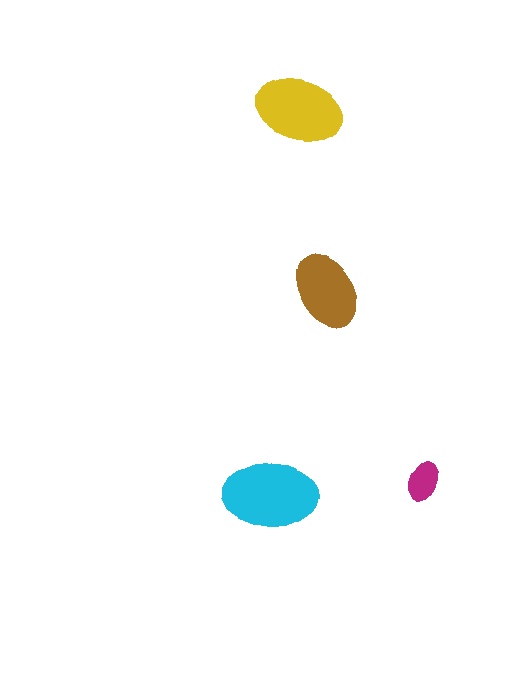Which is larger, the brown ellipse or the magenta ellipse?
The brown one.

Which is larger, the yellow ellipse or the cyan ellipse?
The cyan one.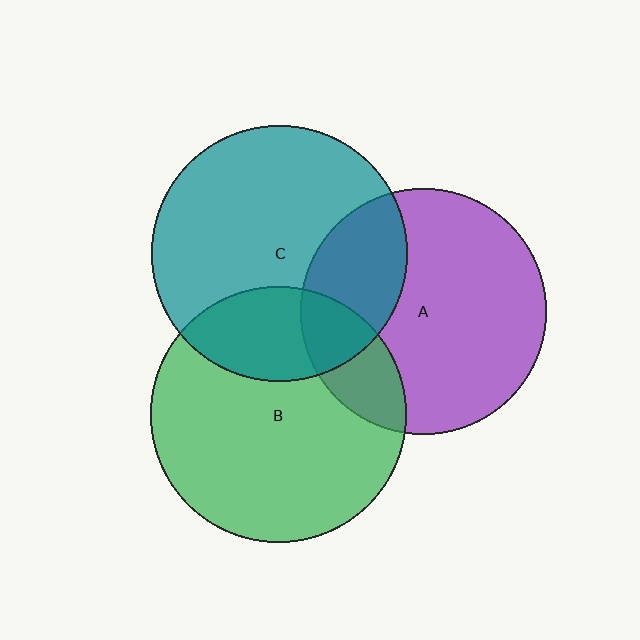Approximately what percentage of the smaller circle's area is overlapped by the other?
Approximately 30%.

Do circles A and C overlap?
Yes.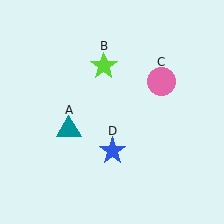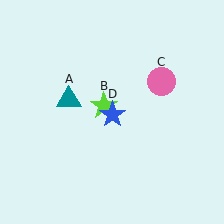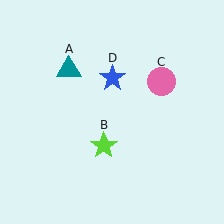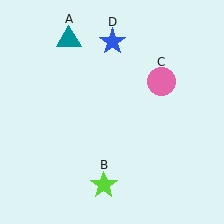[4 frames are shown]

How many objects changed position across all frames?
3 objects changed position: teal triangle (object A), lime star (object B), blue star (object D).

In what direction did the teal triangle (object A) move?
The teal triangle (object A) moved up.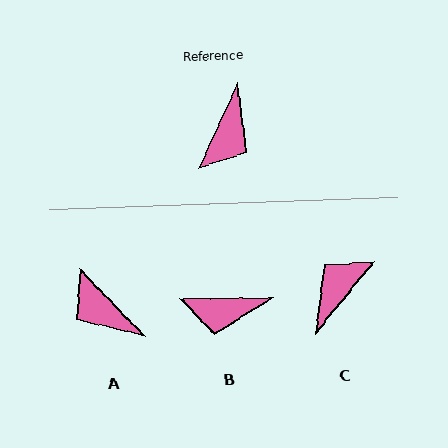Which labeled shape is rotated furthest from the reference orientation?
C, about 166 degrees away.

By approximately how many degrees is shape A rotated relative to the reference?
Approximately 112 degrees clockwise.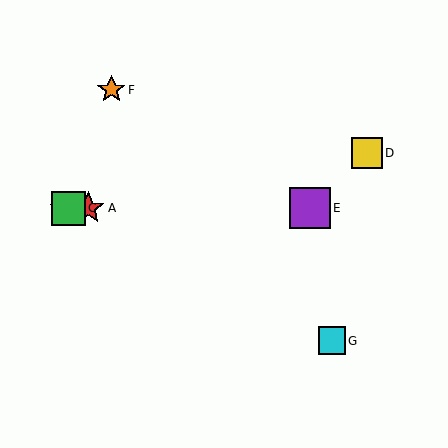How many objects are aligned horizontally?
4 objects (A, B, C, E) are aligned horizontally.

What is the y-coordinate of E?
Object E is at y≈208.